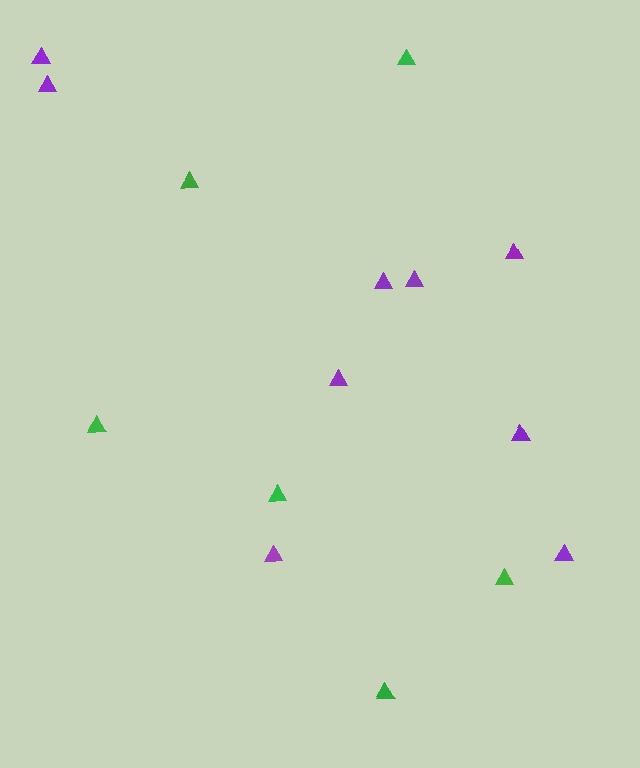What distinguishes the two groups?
There are 2 groups: one group of purple triangles (9) and one group of green triangles (6).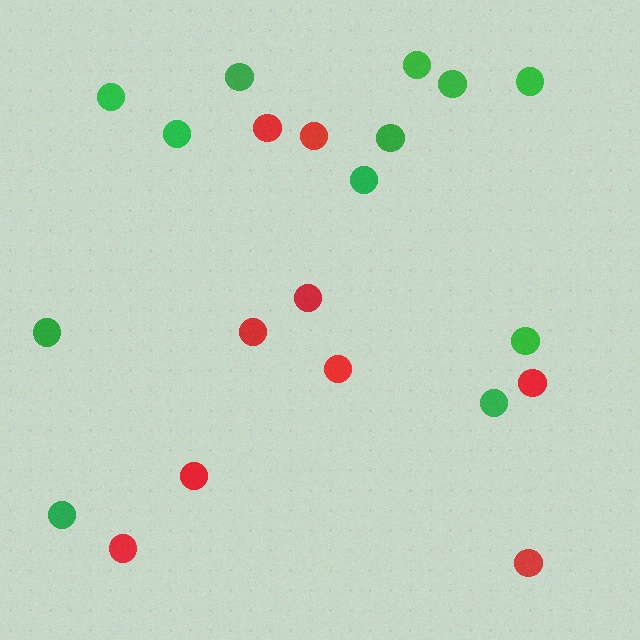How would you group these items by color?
There are 2 groups: one group of red circles (9) and one group of green circles (12).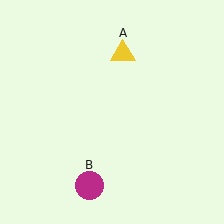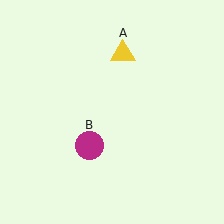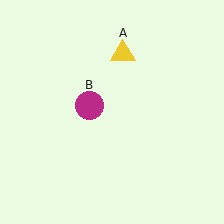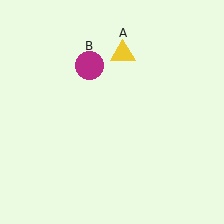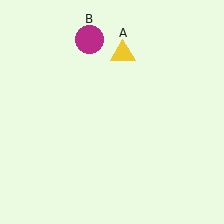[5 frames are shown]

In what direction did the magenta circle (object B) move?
The magenta circle (object B) moved up.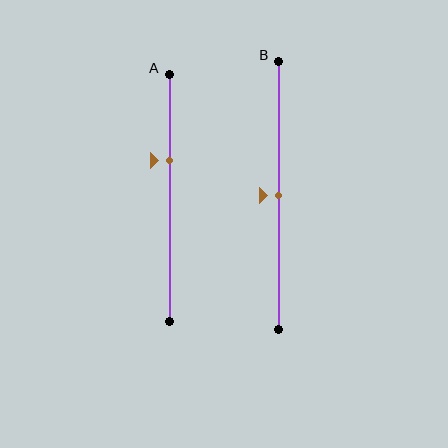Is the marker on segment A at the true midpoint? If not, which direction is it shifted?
No, the marker on segment A is shifted upward by about 15% of the segment length.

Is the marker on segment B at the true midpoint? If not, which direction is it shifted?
Yes, the marker on segment B is at the true midpoint.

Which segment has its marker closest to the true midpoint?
Segment B has its marker closest to the true midpoint.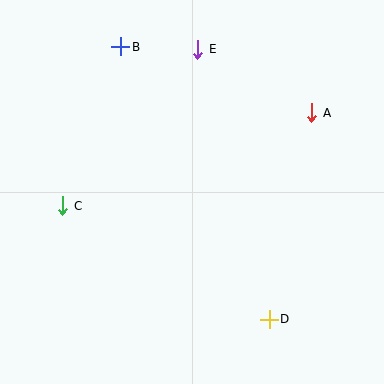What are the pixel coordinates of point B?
Point B is at (121, 47).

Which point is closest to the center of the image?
Point C at (63, 206) is closest to the center.